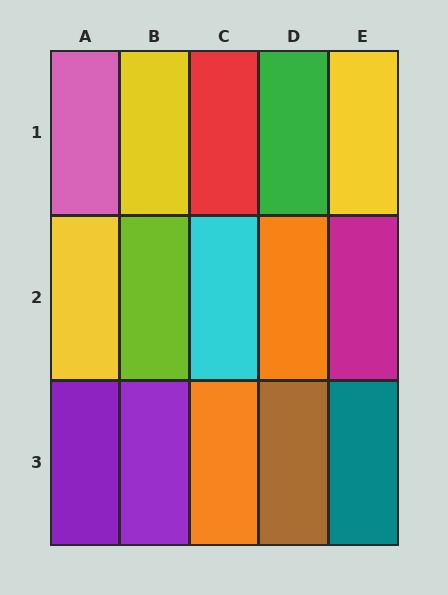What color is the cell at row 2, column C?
Cyan.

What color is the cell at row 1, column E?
Yellow.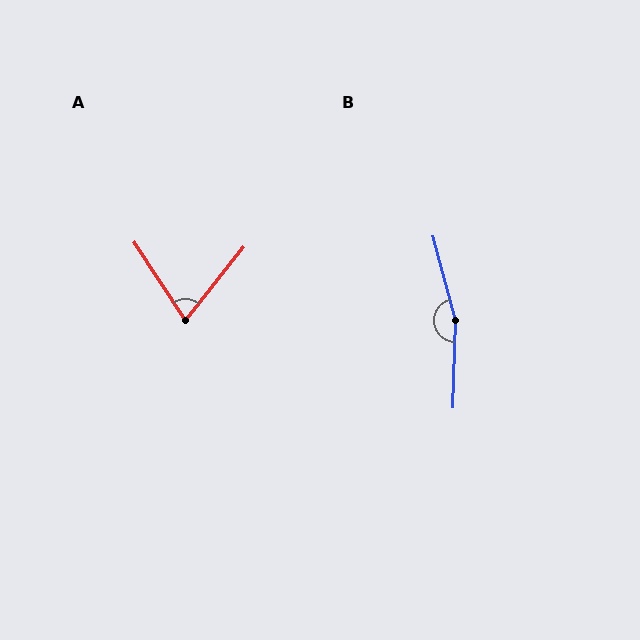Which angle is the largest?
B, at approximately 163 degrees.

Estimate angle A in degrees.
Approximately 72 degrees.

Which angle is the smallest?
A, at approximately 72 degrees.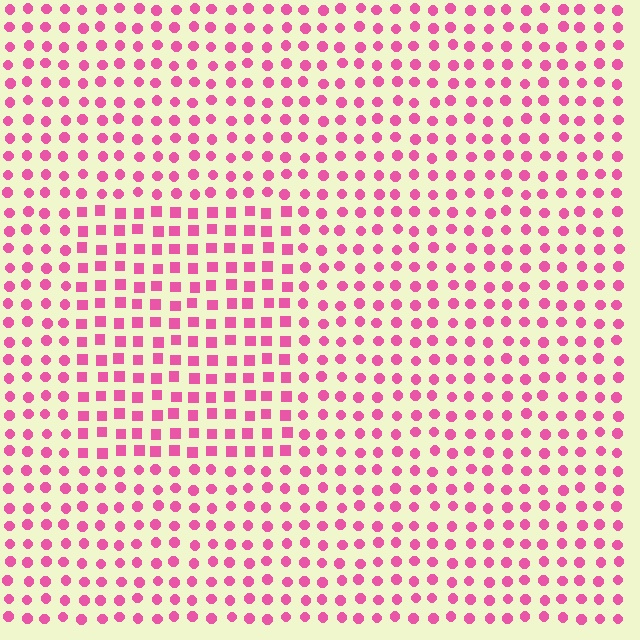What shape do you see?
I see a rectangle.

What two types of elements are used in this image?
The image uses squares inside the rectangle region and circles outside it.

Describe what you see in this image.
The image is filled with small pink elements arranged in a uniform grid. A rectangle-shaped region contains squares, while the surrounding area contains circles. The boundary is defined purely by the change in element shape.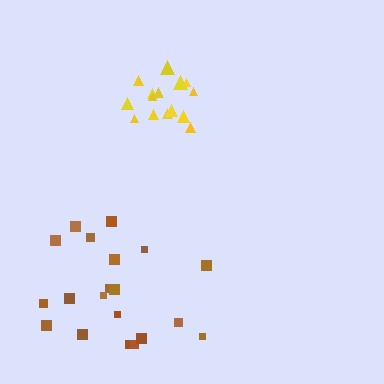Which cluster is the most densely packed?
Yellow.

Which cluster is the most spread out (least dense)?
Brown.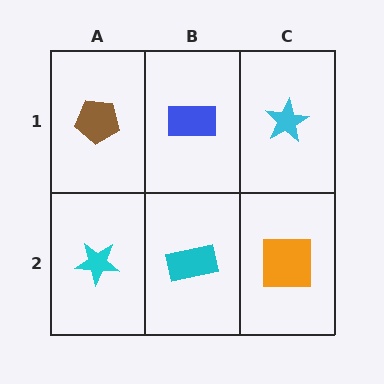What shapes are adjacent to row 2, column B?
A blue rectangle (row 1, column B), a cyan star (row 2, column A), an orange square (row 2, column C).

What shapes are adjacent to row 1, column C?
An orange square (row 2, column C), a blue rectangle (row 1, column B).